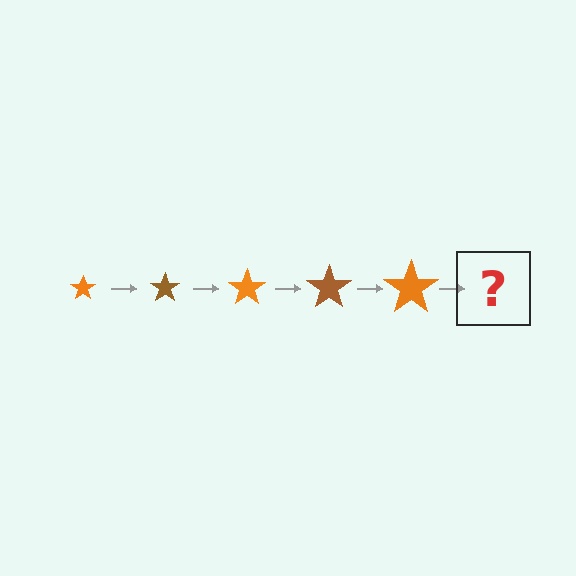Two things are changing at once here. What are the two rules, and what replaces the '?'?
The two rules are that the star grows larger each step and the color cycles through orange and brown. The '?' should be a brown star, larger than the previous one.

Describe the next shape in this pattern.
It should be a brown star, larger than the previous one.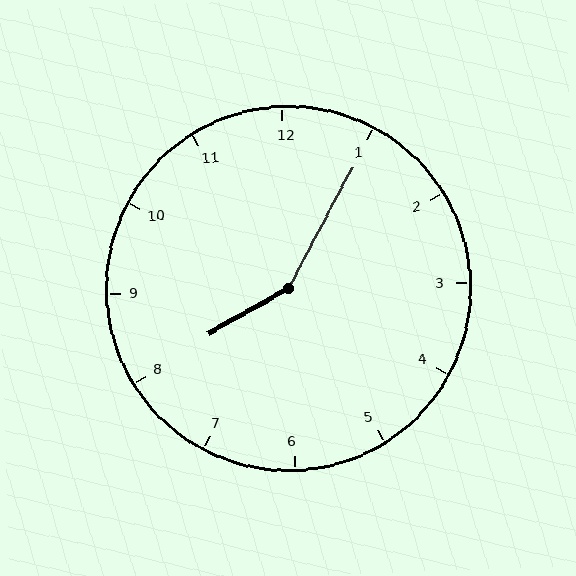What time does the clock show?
8:05.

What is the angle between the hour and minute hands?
Approximately 148 degrees.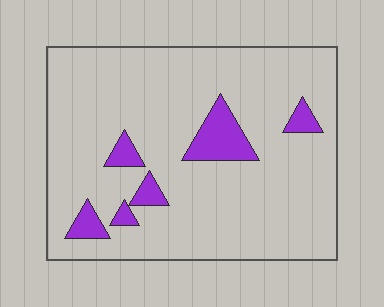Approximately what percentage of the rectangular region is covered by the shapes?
Approximately 10%.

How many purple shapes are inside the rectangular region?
6.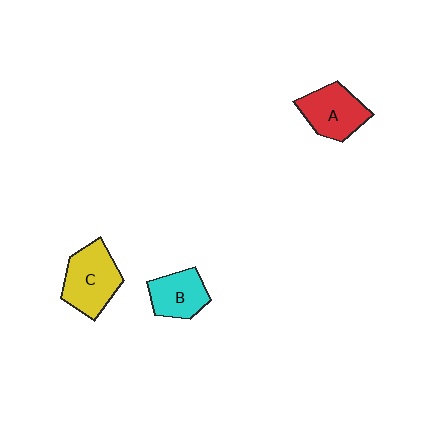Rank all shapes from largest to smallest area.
From largest to smallest: C (yellow), A (red), B (cyan).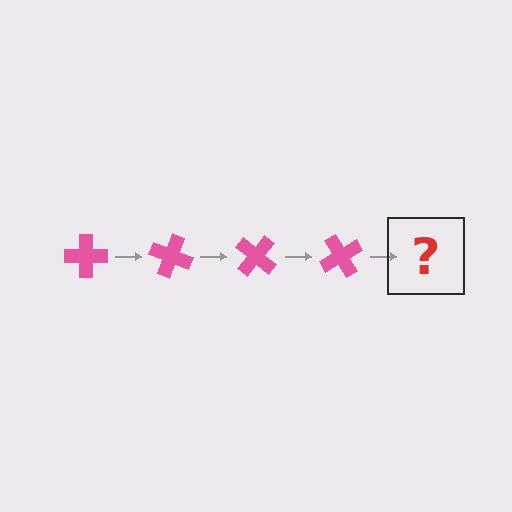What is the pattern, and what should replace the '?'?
The pattern is that the cross rotates 20 degrees each step. The '?' should be a pink cross rotated 80 degrees.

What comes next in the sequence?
The next element should be a pink cross rotated 80 degrees.